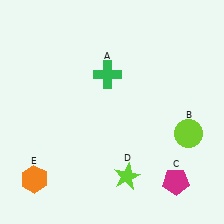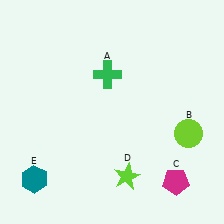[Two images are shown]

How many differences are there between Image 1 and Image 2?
There is 1 difference between the two images.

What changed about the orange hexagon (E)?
In Image 1, E is orange. In Image 2, it changed to teal.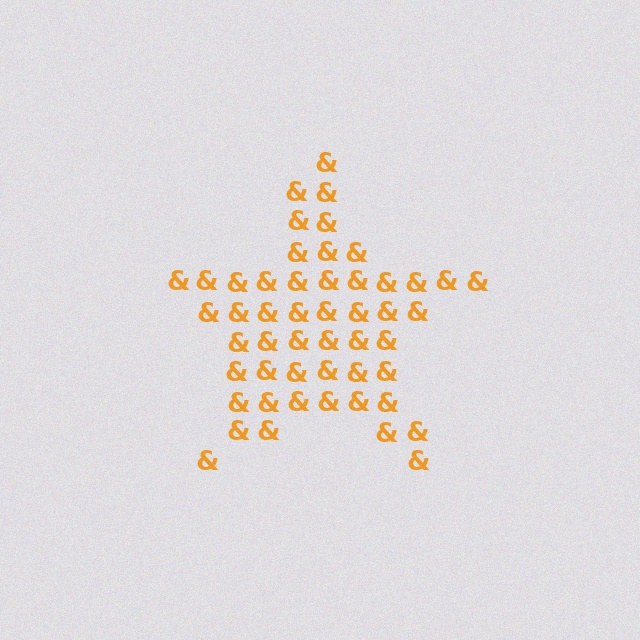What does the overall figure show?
The overall figure shows a star.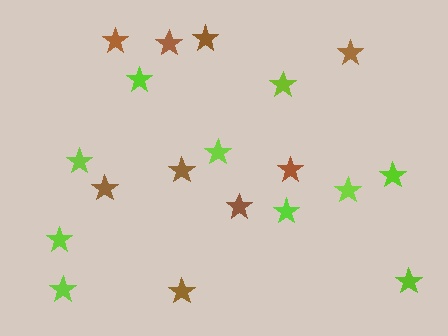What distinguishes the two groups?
There are 2 groups: one group of brown stars (9) and one group of lime stars (10).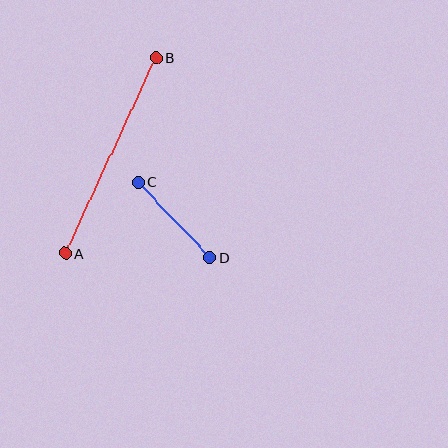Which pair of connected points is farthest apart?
Points A and B are farthest apart.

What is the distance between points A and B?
The distance is approximately 215 pixels.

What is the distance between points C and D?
The distance is approximately 104 pixels.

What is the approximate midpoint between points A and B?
The midpoint is at approximately (111, 156) pixels.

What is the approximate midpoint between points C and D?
The midpoint is at approximately (174, 220) pixels.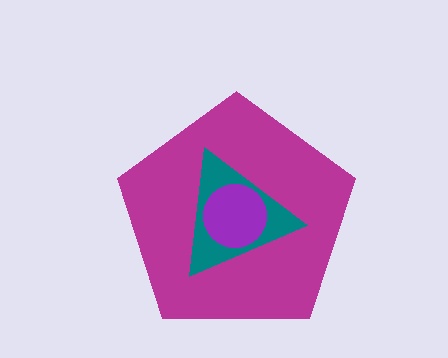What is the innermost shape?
The purple circle.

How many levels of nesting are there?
3.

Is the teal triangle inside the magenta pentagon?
Yes.